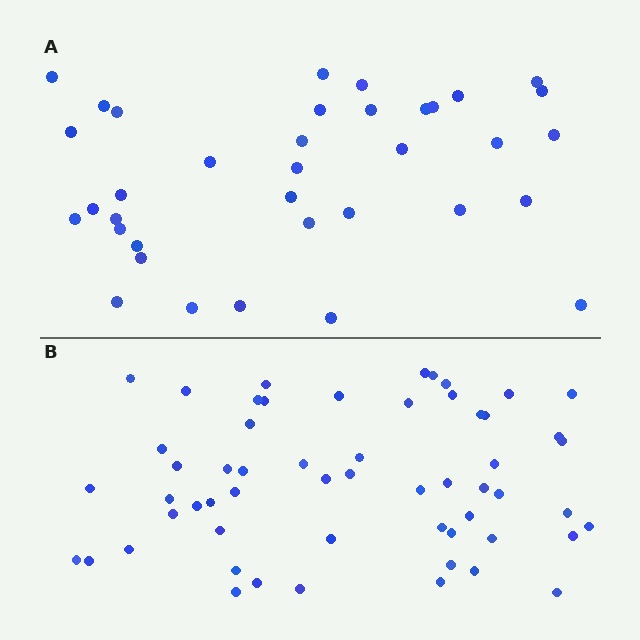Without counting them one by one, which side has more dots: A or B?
Region B (the bottom region) has more dots.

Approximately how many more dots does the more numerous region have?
Region B has approximately 20 more dots than region A.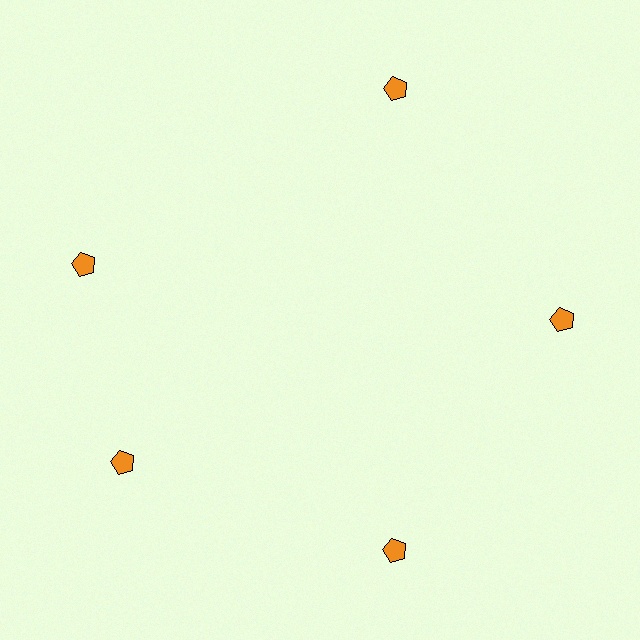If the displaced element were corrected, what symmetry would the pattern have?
It would have 5-fold rotational symmetry — the pattern would map onto itself every 72 degrees.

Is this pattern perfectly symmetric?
No. The 5 orange pentagons are arranged in a ring, but one element near the 10 o'clock position is rotated out of alignment along the ring, breaking the 5-fold rotational symmetry.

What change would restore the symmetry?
The symmetry would be restored by rotating it back into even spacing with its neighbors so that all 5 pentagons sit at equal angles and equal distance from the center.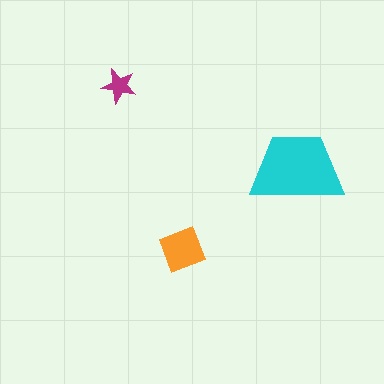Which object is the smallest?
The magenta star.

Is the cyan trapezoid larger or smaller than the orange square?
Larger.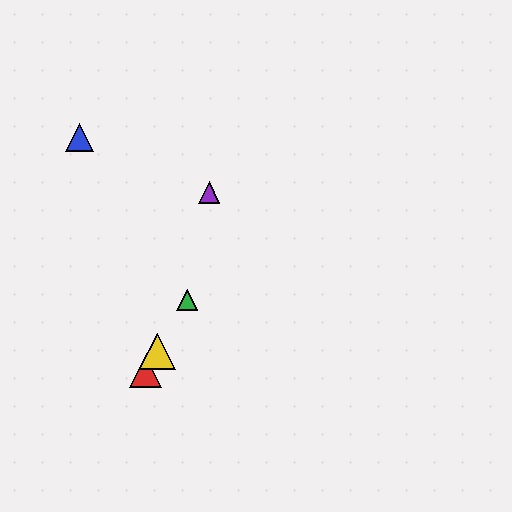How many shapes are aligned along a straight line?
3 shapes (the red triangle, the green triangle, the yellow triangle) are aligned along a straight line.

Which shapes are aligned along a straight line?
The red triangle, the green triangle, the yellow triangle are aligned along a straight line.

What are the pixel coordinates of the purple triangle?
The purple triangle is at (209, 192).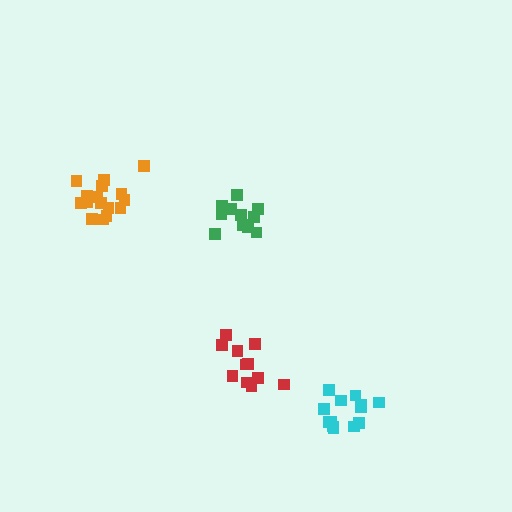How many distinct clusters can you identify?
There are 4 distinct clusters.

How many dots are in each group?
Group 1: 11 dots, Group 2: 12 dots, Group 3: 16 dots, Group 4: 13 dots (52 total).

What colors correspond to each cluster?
The clusters are colored: red, green, orange, cyan.